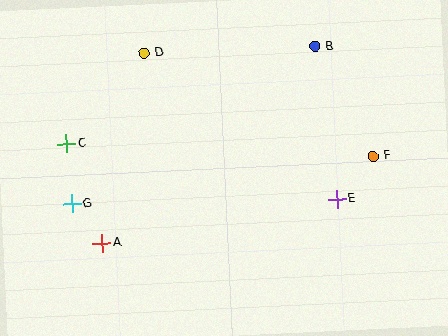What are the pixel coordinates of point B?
Point B is at (315, 46).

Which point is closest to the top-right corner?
Point B is closest to the top-right corner.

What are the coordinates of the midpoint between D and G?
The midpoint between D and G is at (108, 128).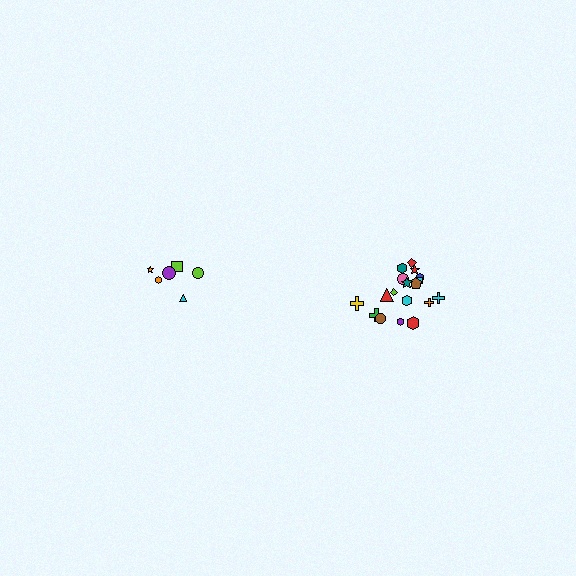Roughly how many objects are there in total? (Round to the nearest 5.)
Roughly 25 objects in total.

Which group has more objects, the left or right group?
The right group.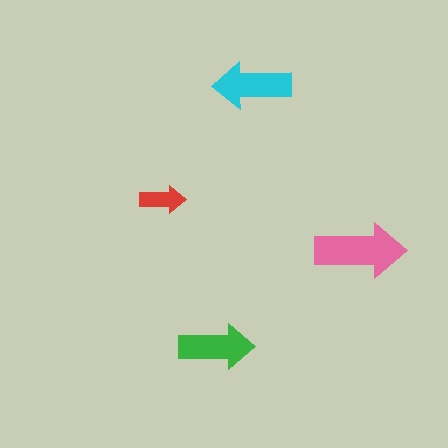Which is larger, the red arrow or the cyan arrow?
The cyan one.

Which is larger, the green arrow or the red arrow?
The green one.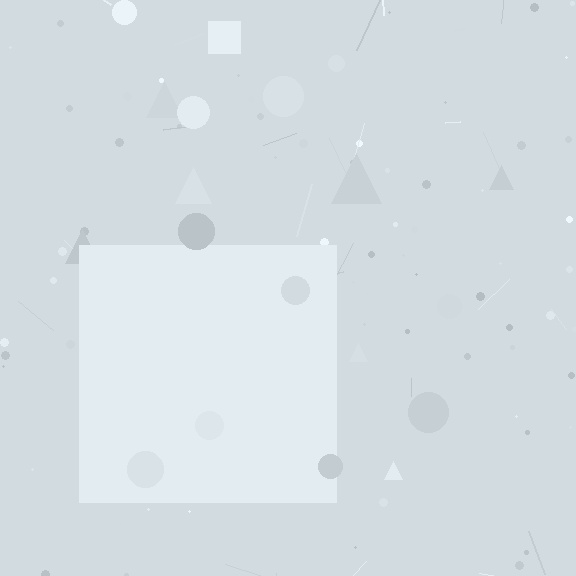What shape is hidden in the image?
A square is hidden in the image.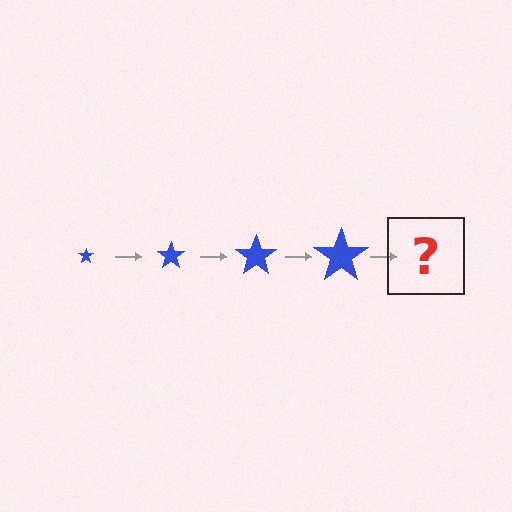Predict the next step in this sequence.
The next step is a blue star, larger than the previous one.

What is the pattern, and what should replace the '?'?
The pattern is that the star gets progressively larger each step. The '?' should be a blue star, larger than the previous one.